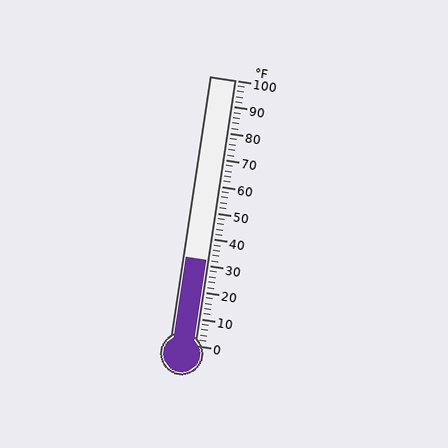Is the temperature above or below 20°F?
The temperature is above 20°F.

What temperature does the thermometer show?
The thermometer shows approximately 32°F.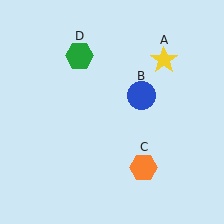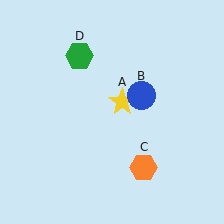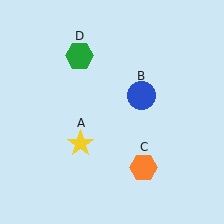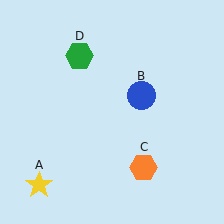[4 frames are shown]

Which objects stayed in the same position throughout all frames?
Blue circle (object B) and orange hexagon (object C) and green hexagon (object D) remained stationary.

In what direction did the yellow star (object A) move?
The yellow star (object A) moved down and to the left.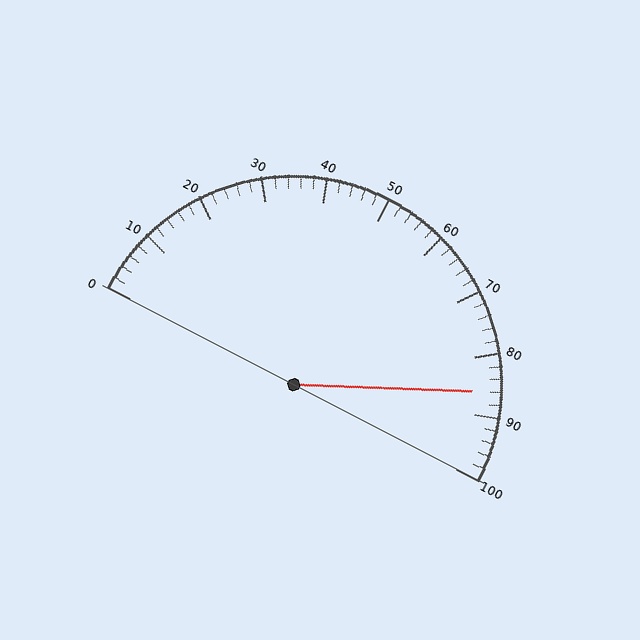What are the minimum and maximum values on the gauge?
The gauge ranges from 0 to 100.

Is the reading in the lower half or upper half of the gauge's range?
The reading is in the upper half of the range (0 to 100).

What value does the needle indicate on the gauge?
The needle indicates approximately 86.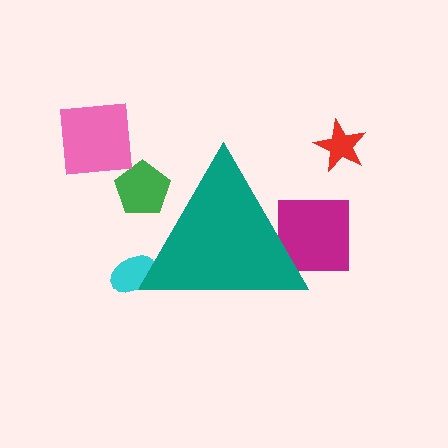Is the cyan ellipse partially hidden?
Yes, the cyan ellipse is partially hidden behind the teal triangle.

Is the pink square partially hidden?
No, the pink square is fully visible.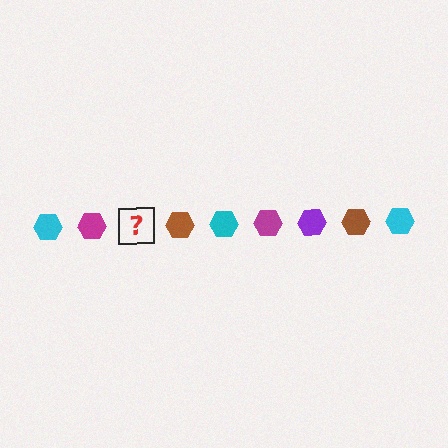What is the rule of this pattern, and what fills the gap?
The rule is that the pattern cycles through cyan, magenta, purple, brown hexagons. The gap should be filled with a purple hexagon.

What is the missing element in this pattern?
The missing element is a purple hexagon.